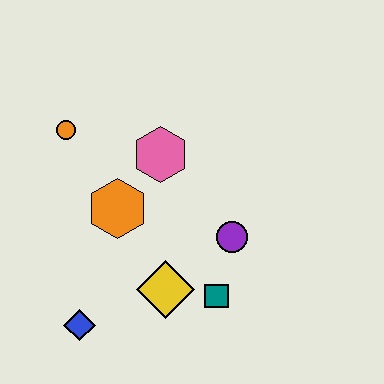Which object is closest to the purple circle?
The teal square is closest to the purple circle.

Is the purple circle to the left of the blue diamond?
No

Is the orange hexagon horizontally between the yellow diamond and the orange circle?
Yes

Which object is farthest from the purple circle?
The orange circle is farthest from the purple circle.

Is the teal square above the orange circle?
No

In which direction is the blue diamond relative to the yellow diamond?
The blue diamond is to the left of the yellow diamond.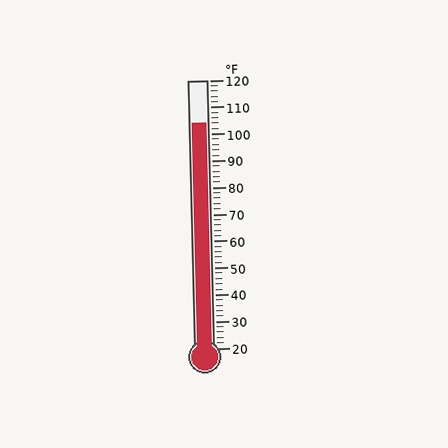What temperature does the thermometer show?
The thermometer shows approximately 104°F.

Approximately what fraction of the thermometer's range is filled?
The thermometer is filled to approximately 85% of its range.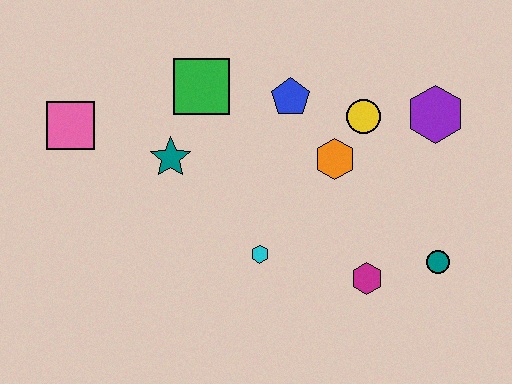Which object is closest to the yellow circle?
The orange hexagon is closest to the yellow circle.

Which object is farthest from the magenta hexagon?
The pink square is farthest from the magenta hexagon.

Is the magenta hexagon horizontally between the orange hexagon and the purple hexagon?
Yes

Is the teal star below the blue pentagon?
Yes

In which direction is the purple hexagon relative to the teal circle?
The purple hexagon is above the teal circle.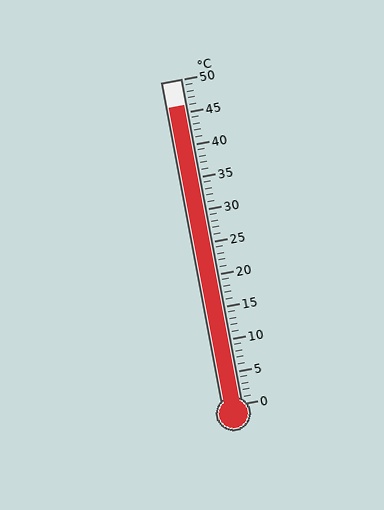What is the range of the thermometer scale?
The thermometer scale ranges from 0°C to 50°C.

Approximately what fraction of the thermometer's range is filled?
The thermometer is filled to approximately 90% of its range.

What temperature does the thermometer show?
The thermometer shows approximately 46°C.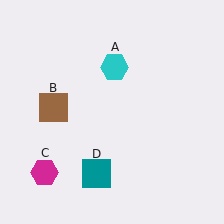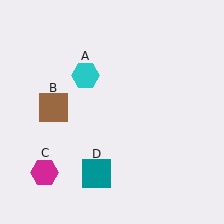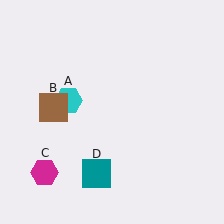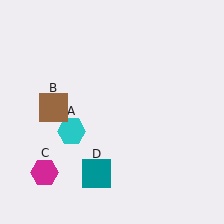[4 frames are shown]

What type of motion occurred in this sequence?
The cyan hexagon (object A) rotated counterclockwise around the center of the scene.